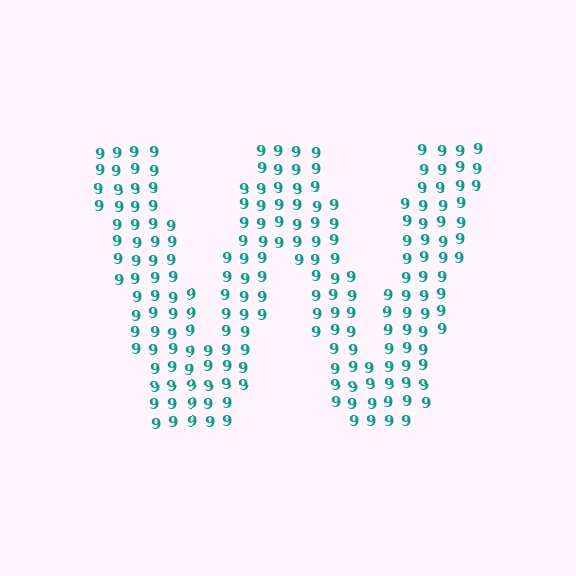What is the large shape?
The large shape is the letter W.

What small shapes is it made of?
It is made of small digit 9's.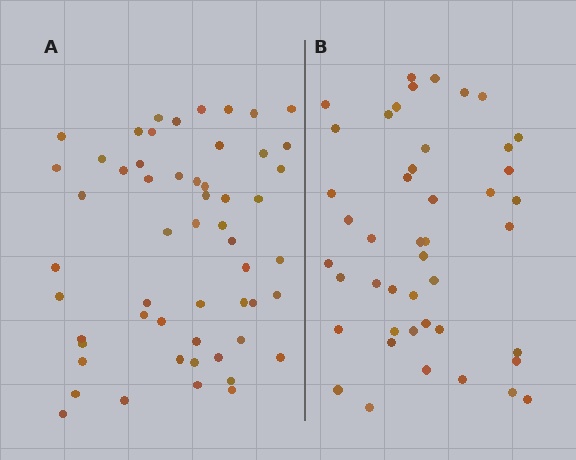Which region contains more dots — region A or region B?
Region A (the left region) has more dots.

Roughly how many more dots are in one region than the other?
Region A has roughly 10 or so more dots than region B.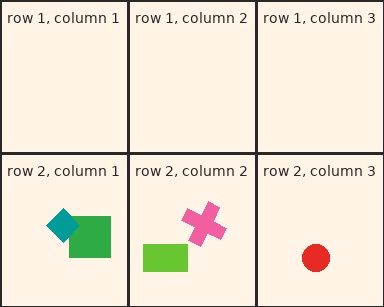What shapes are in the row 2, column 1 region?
The green square, the teal diamond.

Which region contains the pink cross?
The row 2, column 2 region.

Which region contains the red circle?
The row 2, column 3 region.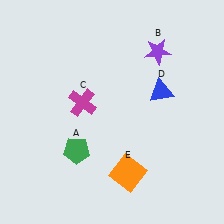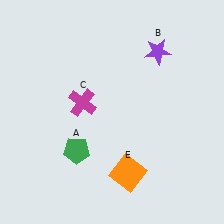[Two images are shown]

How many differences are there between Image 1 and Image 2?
There is 1 difference between the two images.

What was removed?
The blue triangle (D) was removed in Image 2.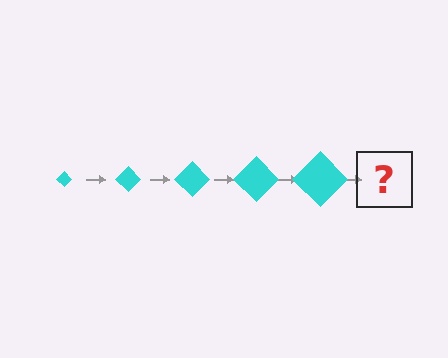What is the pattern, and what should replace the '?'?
The pattern is that the diamond gets progressively larger each step. The '?' should be a cyan diamond, larger than the previous one.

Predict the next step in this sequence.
The next step is a cyan diamond, larger than the previous one.